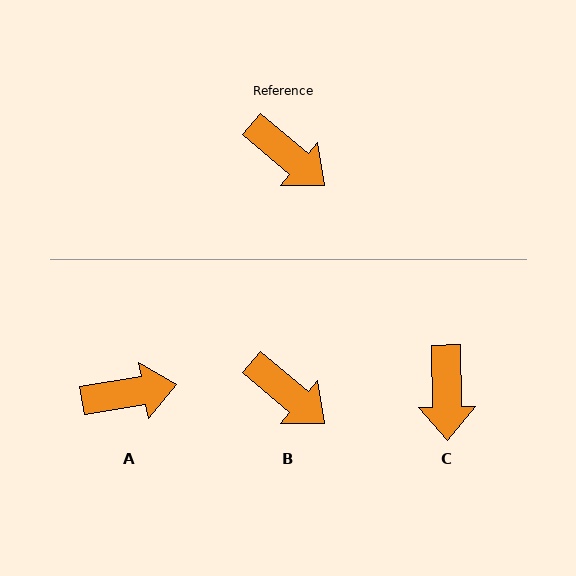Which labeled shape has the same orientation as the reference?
B.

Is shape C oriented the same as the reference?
No, it is off by about 49 degrees.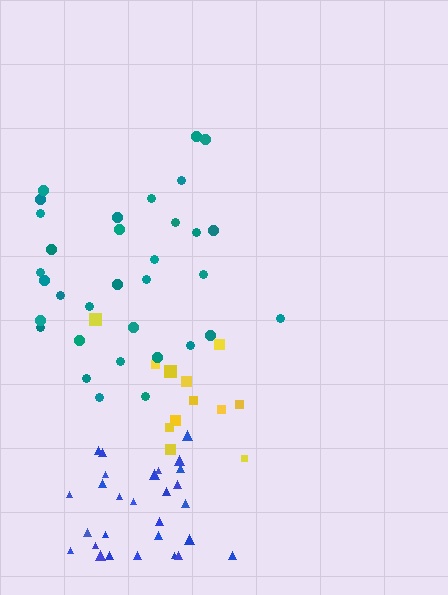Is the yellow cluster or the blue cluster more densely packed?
Blue.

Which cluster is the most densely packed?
Blue.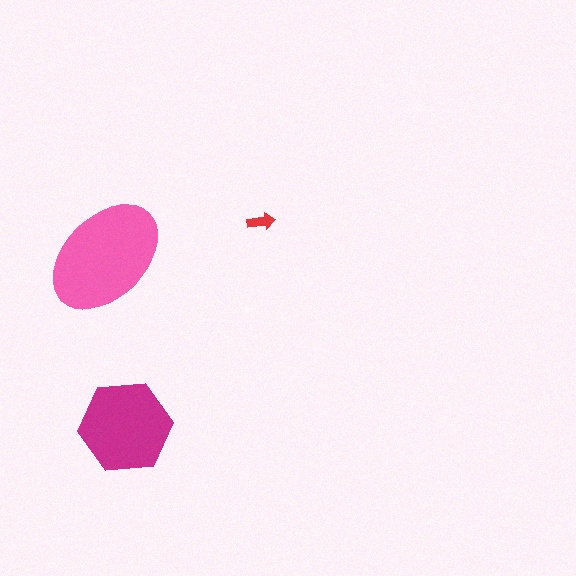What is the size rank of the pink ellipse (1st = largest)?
1st.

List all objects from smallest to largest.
The red arrow, the magenta hexagon, the pink ellipse.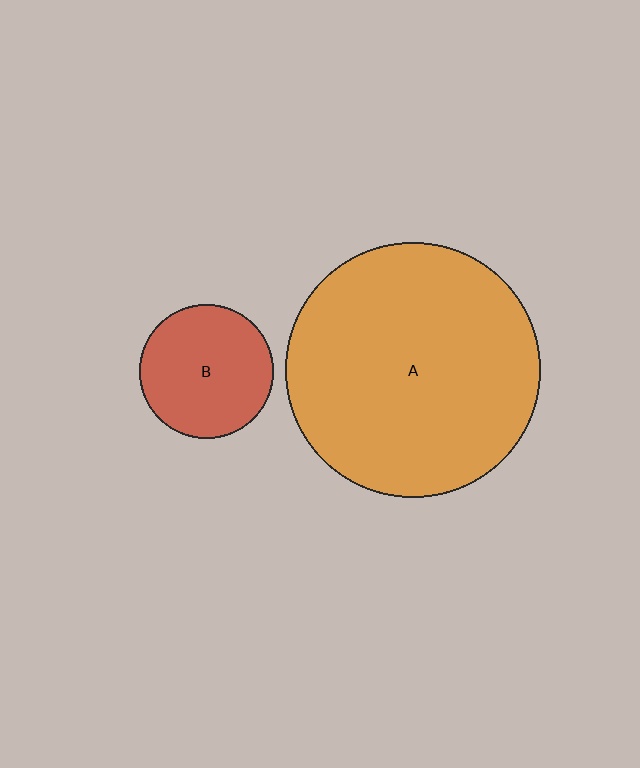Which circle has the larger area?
Circle A (orange).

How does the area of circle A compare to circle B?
Approximately 3.6 times.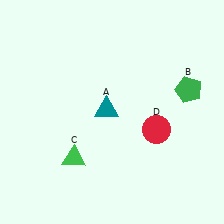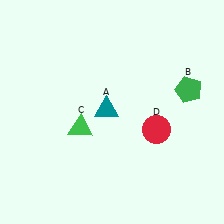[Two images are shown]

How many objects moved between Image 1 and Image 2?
1 object moved between the two images.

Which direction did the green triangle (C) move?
The green triangle (C) moved up.